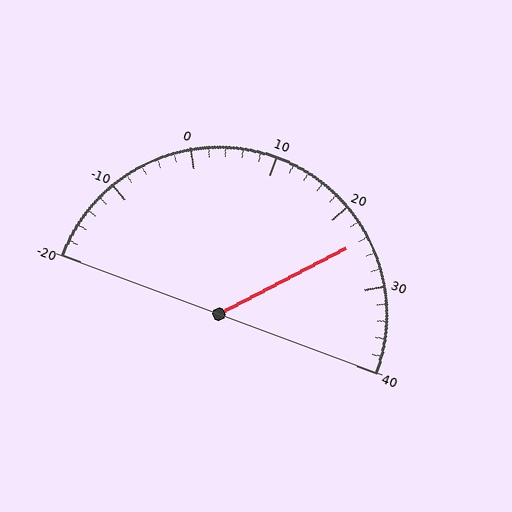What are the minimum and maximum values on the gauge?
The gauge ranges from -20 to 40.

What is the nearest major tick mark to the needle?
The nearest major tick mark is 20.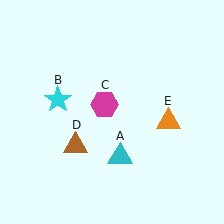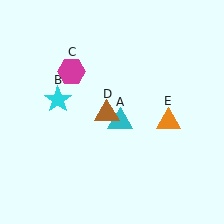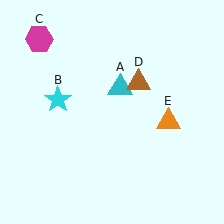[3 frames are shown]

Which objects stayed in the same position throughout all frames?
Cyan star (object B) and orange triangle (object E) remained stationary.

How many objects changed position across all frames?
3 objects changed position: cyan triangle (object A), magenta hexagon (object C), brown triangle (object D).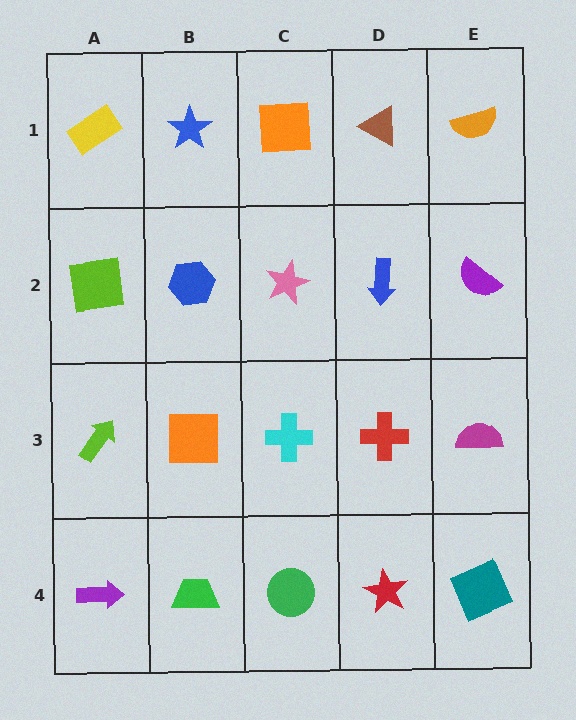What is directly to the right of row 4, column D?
A teal square.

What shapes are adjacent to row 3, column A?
A lime square (row 2, column A), a purple arrow (row 4, column A), an orange square (row 3, column B).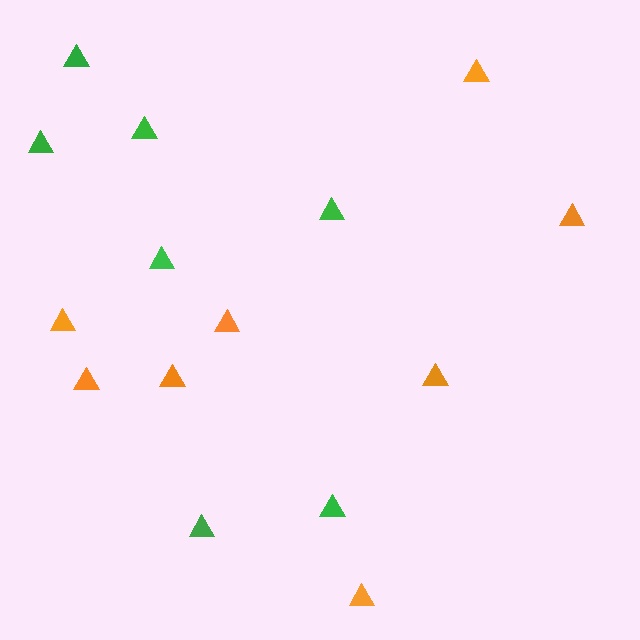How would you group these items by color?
There are 2 groups: one group of green triangles (7) and one group of orange triangles (8).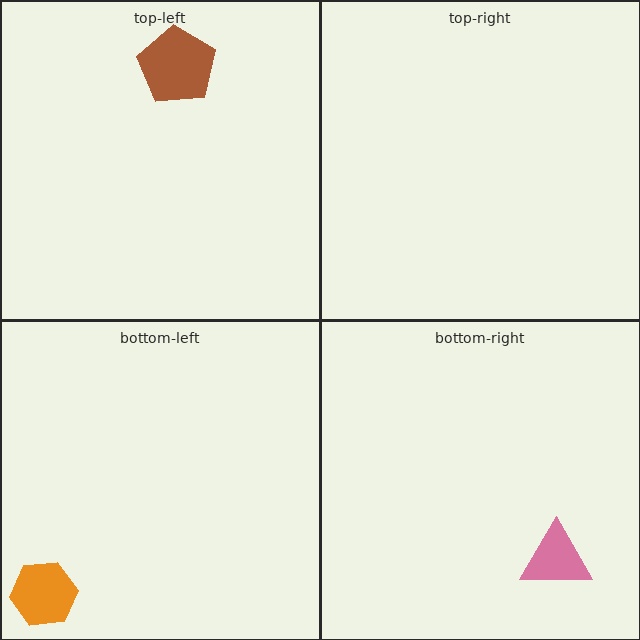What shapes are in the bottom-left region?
The orange hexagon.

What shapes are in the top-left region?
The brown pentagon.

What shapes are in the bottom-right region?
The pink triangle.